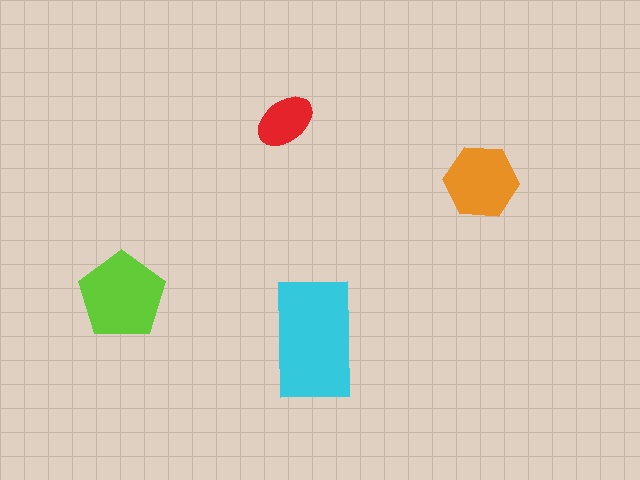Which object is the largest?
The cyan rectangle.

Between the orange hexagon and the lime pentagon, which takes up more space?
The lime pentagon.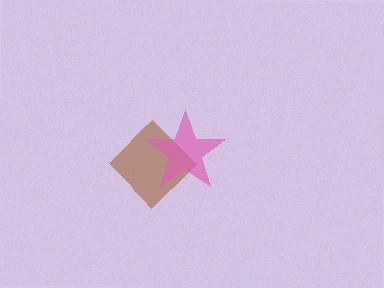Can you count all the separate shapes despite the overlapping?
Yes, there are 2 separate shapes.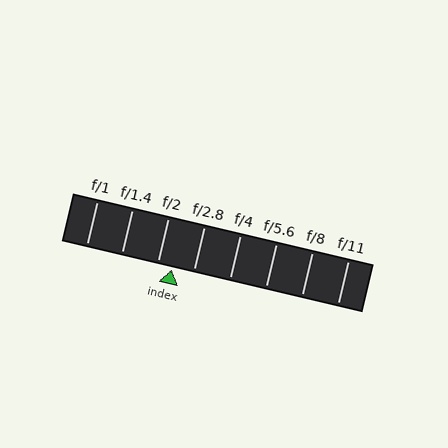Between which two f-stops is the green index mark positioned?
The index mark is between f/2 and f/2.8.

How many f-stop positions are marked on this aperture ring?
There are 8 f-stop positions marked.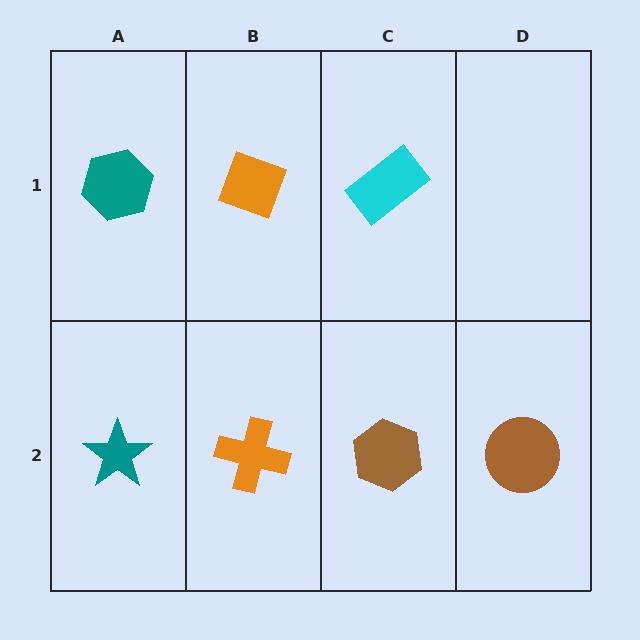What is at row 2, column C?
A brown hexagon.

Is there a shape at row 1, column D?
No, that cell is empty.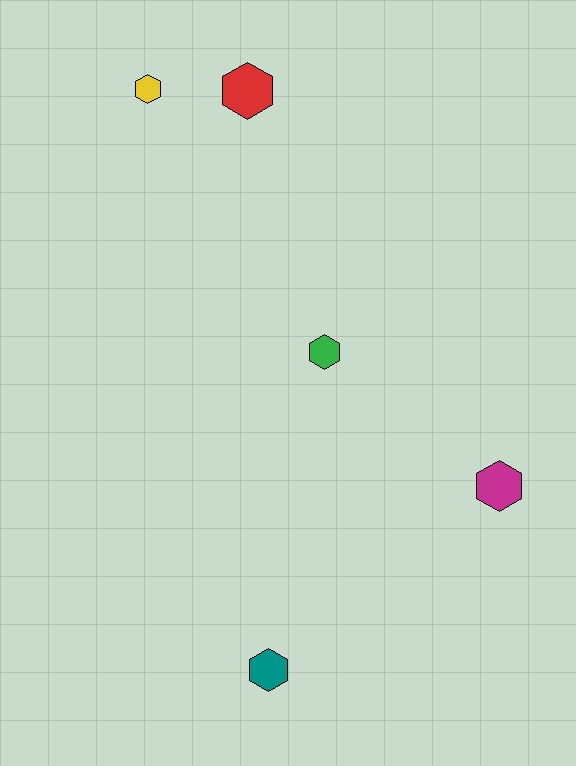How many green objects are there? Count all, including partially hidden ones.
There is 1 green object.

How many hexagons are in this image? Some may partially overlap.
There are 5 hexagons.